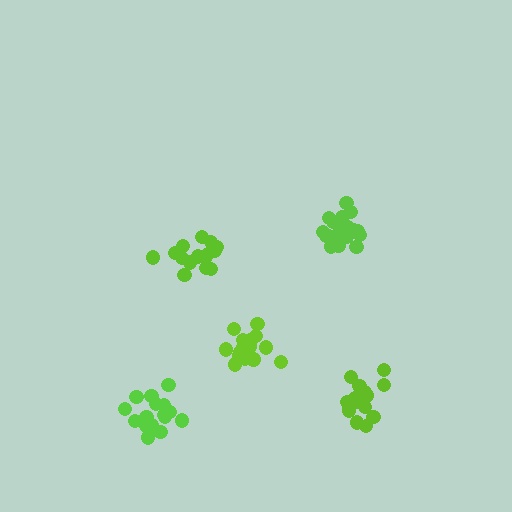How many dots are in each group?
Group 1: 19 dots, Group 2: 19 dots, Group 3: 19 dots, Group 4: 15 dots, Group 5: 16 dots (88 total).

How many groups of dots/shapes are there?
There are 5 groups.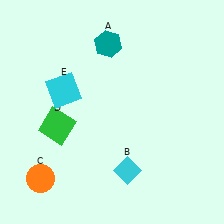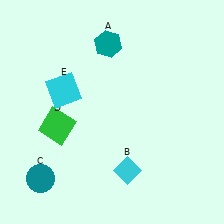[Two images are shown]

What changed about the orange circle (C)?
In Image 1, C is orange. In Image 2, it changed to teal.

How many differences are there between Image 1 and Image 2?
There is 1 difference between the two images.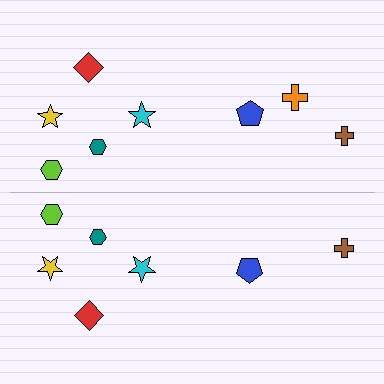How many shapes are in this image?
There are 15 shapes in this image.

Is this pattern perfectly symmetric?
No, the pattern is not perfectly symmetric. A orange cross is missing from the bottom side.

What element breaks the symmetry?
A orange cross is missing from the bottom side.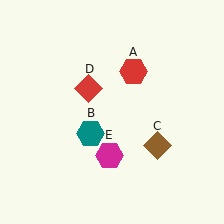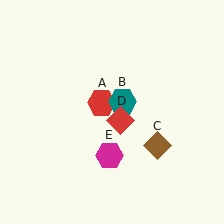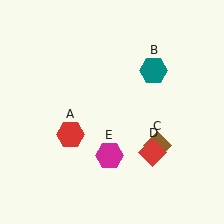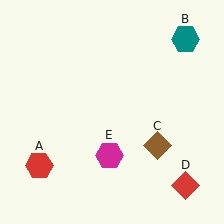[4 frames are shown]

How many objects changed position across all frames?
3 objects changed position: red hexagon (object A), teal hexagon (object B), red diamond (object D).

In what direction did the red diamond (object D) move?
The red diamond (object D) moved down and to the right.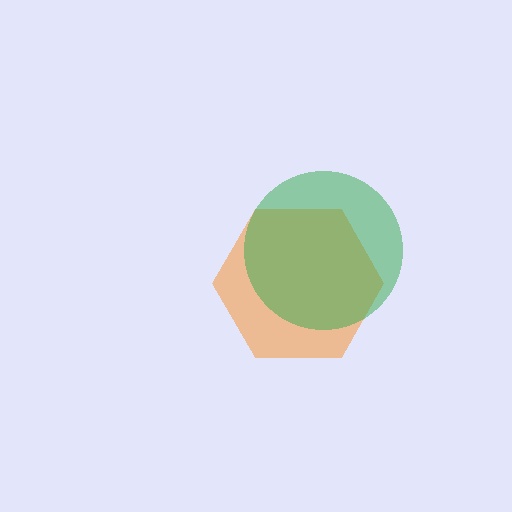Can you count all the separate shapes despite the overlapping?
Yes, there are 2 separate shapes.